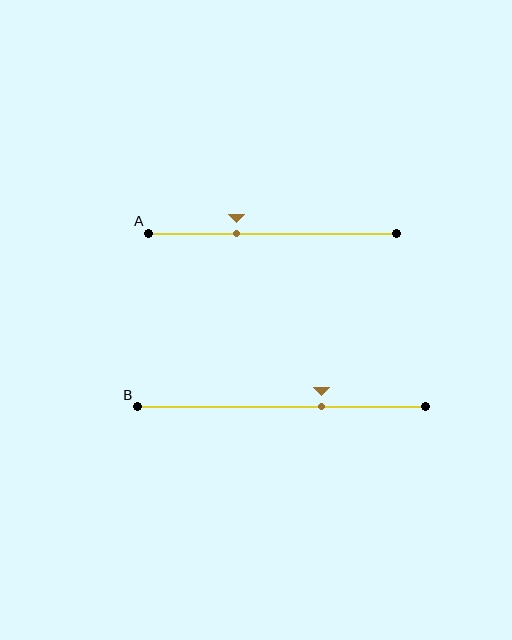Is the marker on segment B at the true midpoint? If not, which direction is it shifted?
No, the marker on segment B is shifted to the right by about 14% of the segment length.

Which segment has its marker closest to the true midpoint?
Segment B has its marker closest to the true midpoint.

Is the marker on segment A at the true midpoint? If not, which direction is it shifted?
No, the marker on segment A is shifted to the left by about 15% of the segment length.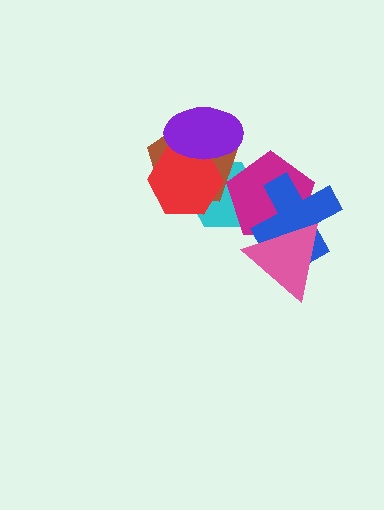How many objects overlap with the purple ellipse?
3 objects overlap with the purple ellipse.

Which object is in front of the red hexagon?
The purple ellipse is in front of the red hexagon.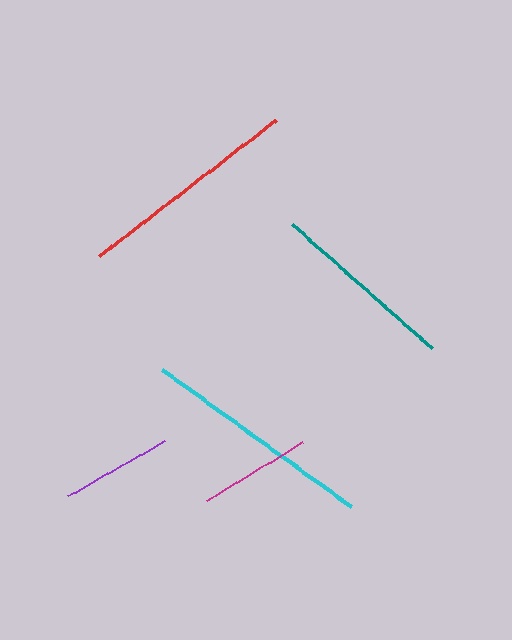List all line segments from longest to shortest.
From longest to shortest: cyan, red, teal, magenta, purple.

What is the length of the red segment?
The red segment is approximately 224 pixels long.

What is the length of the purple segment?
The purple segment is approximately 112 pixels long.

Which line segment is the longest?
The cyan line is the longest at approximately 233 pixels.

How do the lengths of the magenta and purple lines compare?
The magenta and purple lines are approximately the same length.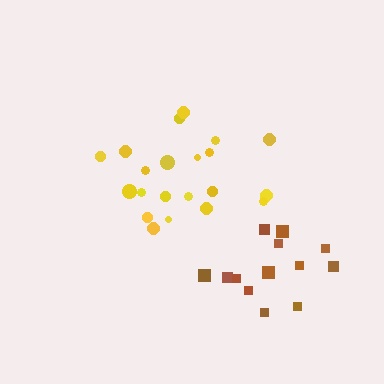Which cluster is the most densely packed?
Brown.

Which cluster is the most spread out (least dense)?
Yellow.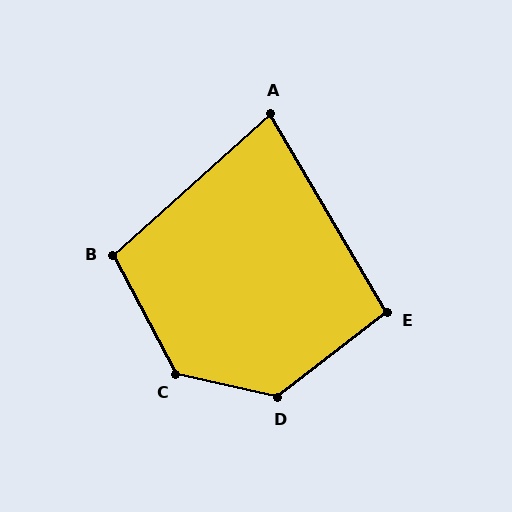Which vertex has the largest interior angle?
C, at approximately 131 degrees.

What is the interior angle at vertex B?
Approximately 104 degrees (obtuse).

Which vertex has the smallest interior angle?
A, at approximately 78 degrees.